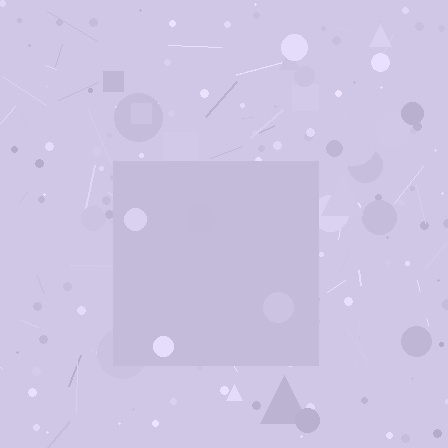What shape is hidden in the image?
A square is hidden in the image.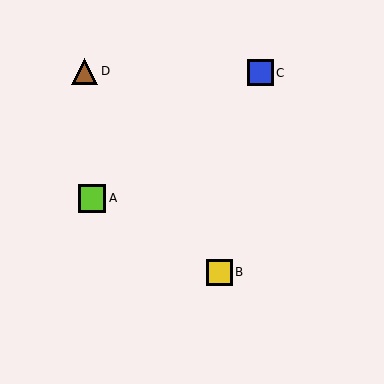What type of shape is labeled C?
Shape C is a blue square.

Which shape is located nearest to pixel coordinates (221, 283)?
The yellow square (labeled B) at (219, 272) is nearest to that location.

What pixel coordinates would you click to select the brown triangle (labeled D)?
Click at (85, 71) to select the brown triangle D.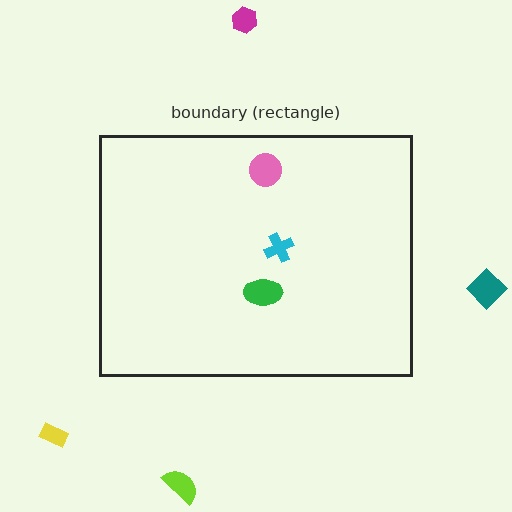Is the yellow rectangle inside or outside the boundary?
Outside.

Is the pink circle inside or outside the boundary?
Inside.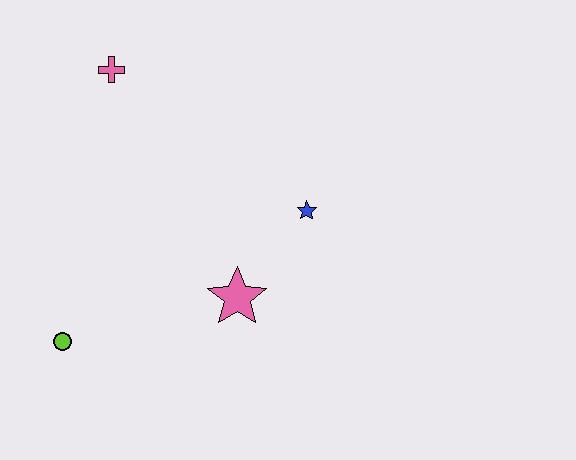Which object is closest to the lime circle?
The pink star is closest to the lime circle.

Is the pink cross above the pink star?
Yes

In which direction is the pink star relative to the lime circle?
The pink star is to the right of the lime circle.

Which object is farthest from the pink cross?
The lime circle is farthest from the pink cross.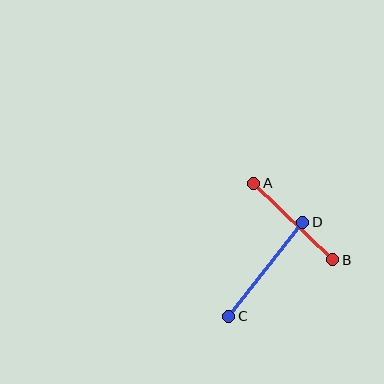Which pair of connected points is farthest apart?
Points C and D are farthest apart.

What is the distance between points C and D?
The distance is approximately 120 pixels.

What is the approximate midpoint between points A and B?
The midpoint is at approximately (293, 221) pixels.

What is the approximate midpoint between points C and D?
The midpoint is at approximately (266, 269) pixels.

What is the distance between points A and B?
The distance is approximately 110 pixels.